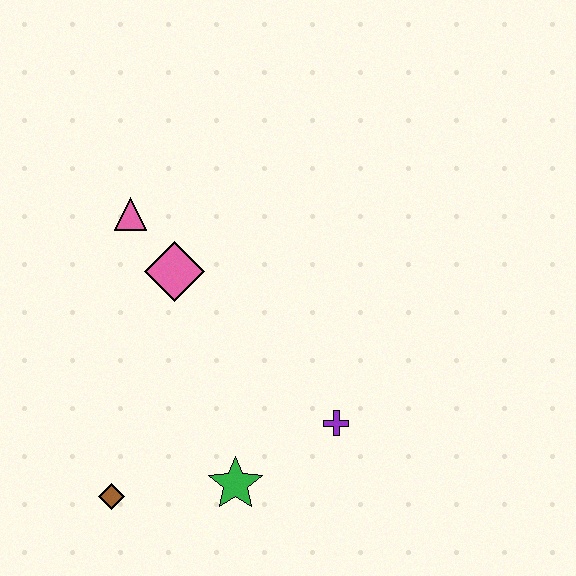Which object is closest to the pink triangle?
The pink diamond is closest to the pink triangle.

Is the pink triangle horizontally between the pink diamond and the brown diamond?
Yes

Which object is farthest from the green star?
The pink triangle is farthest from the green star.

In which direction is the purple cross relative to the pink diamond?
The purple cross is to the right of the pink diamond.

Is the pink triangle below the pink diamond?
No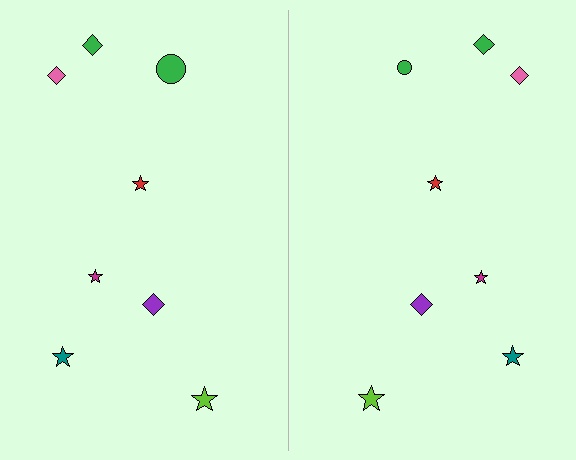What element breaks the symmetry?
The green circle on the right side has a different size than its mirror counterpart.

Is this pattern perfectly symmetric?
No, the pattern is not perfectly symmetric. The green circle on the right side has a different size than its mirror counterpart.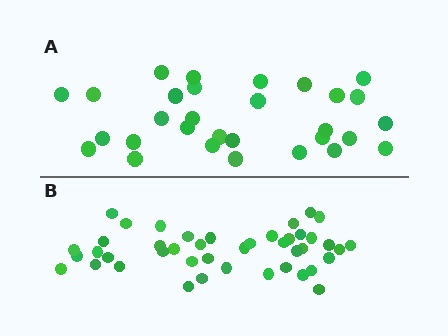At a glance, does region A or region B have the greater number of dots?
Region B (the bottom region) has more dots.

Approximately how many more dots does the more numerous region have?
Region B has approximately 15 more dots than region A.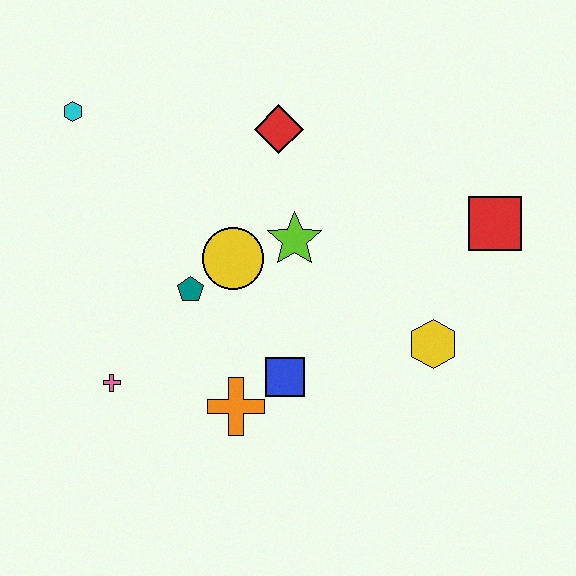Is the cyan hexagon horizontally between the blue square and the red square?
No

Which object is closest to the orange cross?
The blue square is closest to the orange cross.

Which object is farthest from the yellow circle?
The red square is farthest from the yellow circle.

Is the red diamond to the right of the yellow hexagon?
No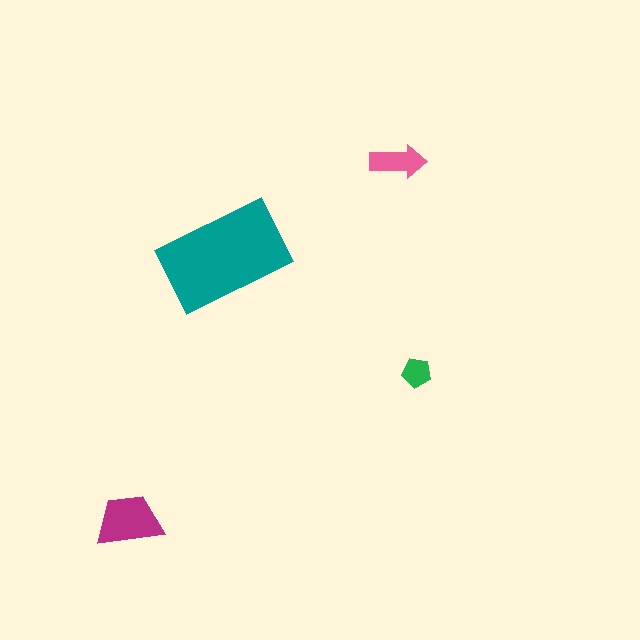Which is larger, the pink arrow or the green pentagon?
The pink arrow.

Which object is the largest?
The teal rectangle.